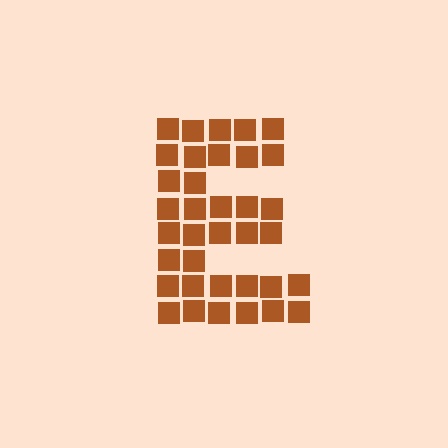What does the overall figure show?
The overall figure shows the letter E.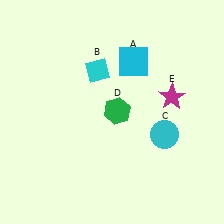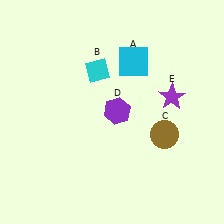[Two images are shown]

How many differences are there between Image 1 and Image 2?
There are 3 differences between the two images.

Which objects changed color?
C changed from cyan to brown. D changed from green to purple. E changed from magenta to purple.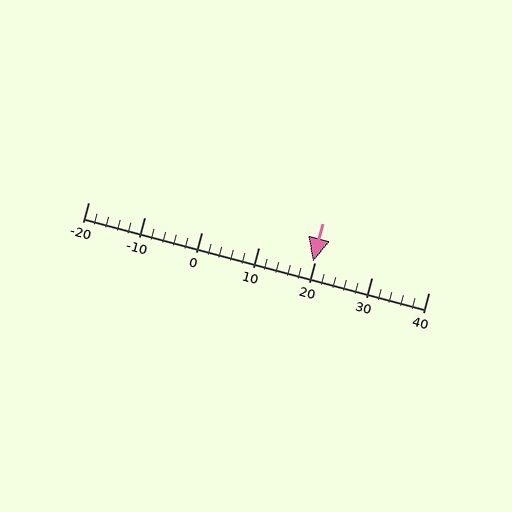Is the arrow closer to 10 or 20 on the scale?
The arrow is closer to 20.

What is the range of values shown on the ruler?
The ruler shows values from -20 to 40.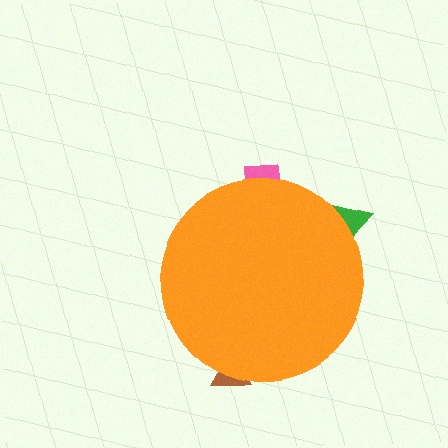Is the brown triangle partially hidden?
Yes, the brown triangle is partially hidden behind the orange circle.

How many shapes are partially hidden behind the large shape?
3 shapes are partially hidden.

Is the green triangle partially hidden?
Yes, the green triangle is partially hidden behind the orange circle.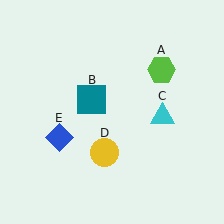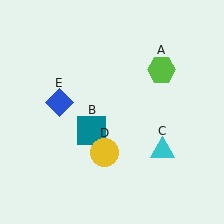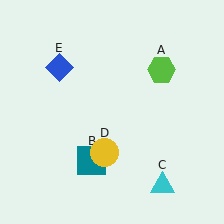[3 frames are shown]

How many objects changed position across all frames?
3 objects changed position: teal square (object B), cyan triangle (object C), blue diamond (object E).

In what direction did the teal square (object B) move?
The teal square (object B) moved down.